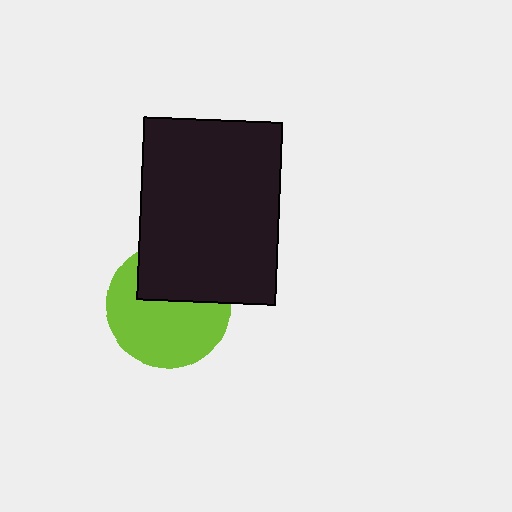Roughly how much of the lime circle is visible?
About half of it is visible (roughly 62%).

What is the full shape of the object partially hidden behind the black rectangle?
The partially hidden object is a lime circle.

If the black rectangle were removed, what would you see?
You would see the complete lime circle.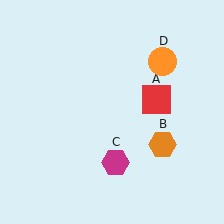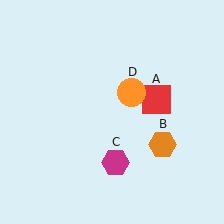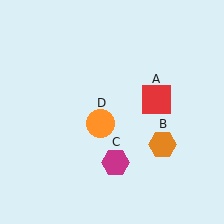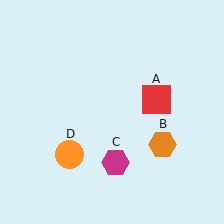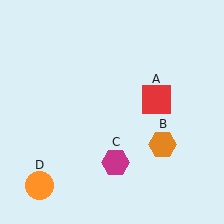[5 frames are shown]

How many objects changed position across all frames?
1 object changed position: orange circle (object D).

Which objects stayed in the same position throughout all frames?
Red square (object A) and orange hexagon (object B) and magenta hexagon (object C) remained stationary.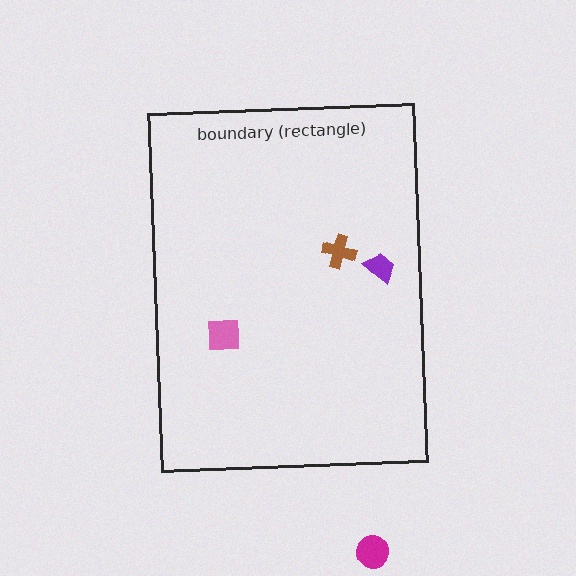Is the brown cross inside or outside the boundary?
Inside.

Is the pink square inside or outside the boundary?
Inside.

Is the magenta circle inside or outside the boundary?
Outside.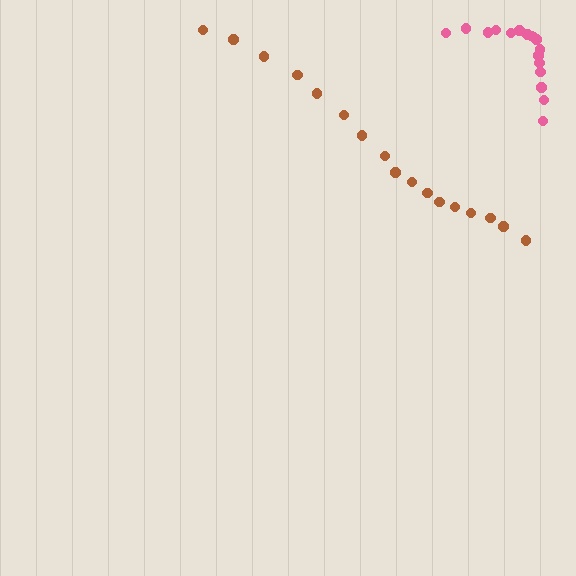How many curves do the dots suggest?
There are 2 distinct paths.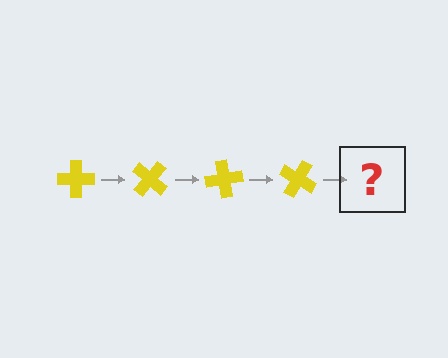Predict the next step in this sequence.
The next step is a yellow cross rotated 160 degrees.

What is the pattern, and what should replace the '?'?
The pattern is that the cross rotates 40 degrees each step. The '?' should be a yellow cross rotated 160 degrees.